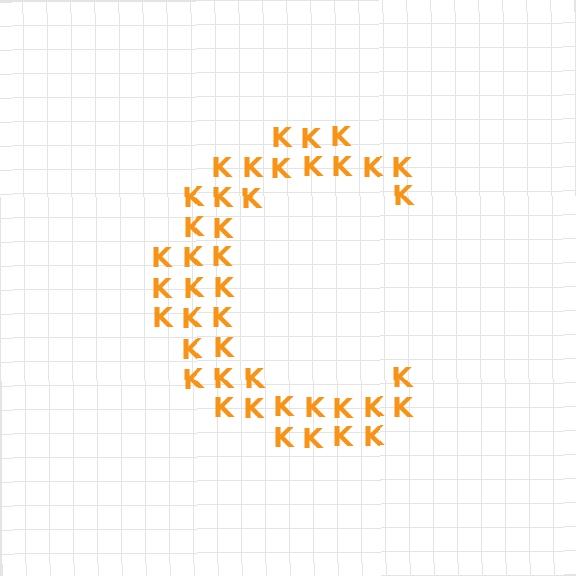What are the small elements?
The small elements are letter K's.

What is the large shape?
The large shape is the letter C.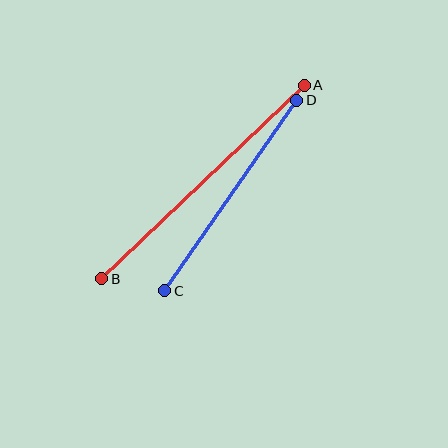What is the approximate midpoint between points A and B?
The midpoint is at approximately (203, 182) pixels.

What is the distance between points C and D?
The distance is approximately 232 pixels.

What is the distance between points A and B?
The distance is approximately 280 pixels.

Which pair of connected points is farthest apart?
Points A and B are farthest apart.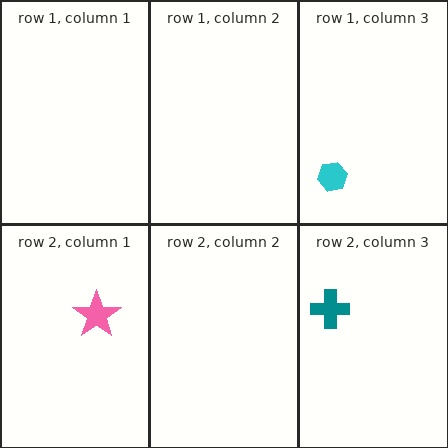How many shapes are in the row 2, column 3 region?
1.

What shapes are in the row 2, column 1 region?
The pink star.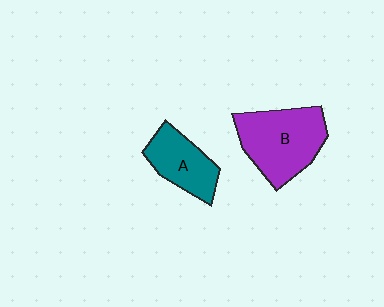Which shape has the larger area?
Shape B (purple).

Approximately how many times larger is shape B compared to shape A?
Approximately 1.6 times.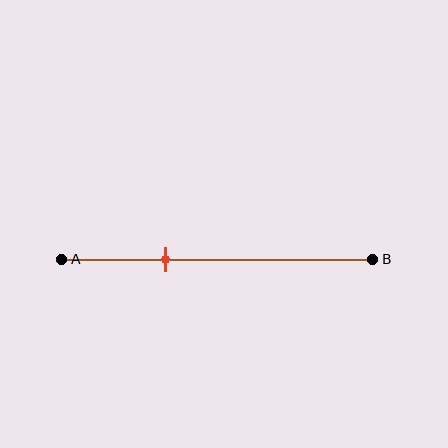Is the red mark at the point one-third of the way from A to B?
Yes, the mark is approximately at the one-third point.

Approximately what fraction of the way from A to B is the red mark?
The red mark is approximately 35% of the way from A to B.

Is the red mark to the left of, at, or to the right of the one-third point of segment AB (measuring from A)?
The red mark is approximately at the one-third point of segment AB.